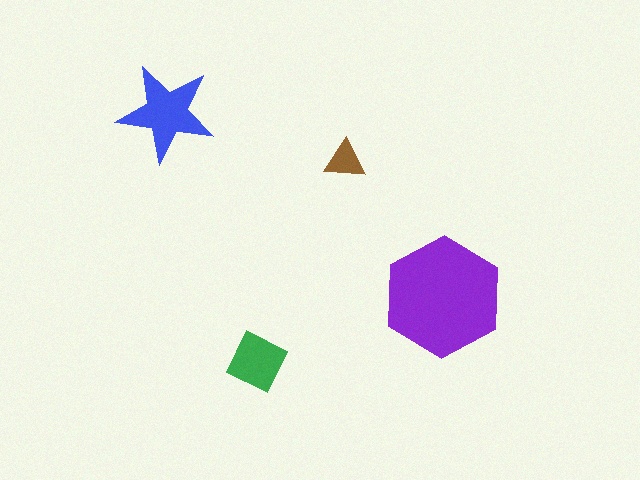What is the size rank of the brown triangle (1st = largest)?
4th.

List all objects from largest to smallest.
The purple hexagon, the blue star, the green square, the brown triangle.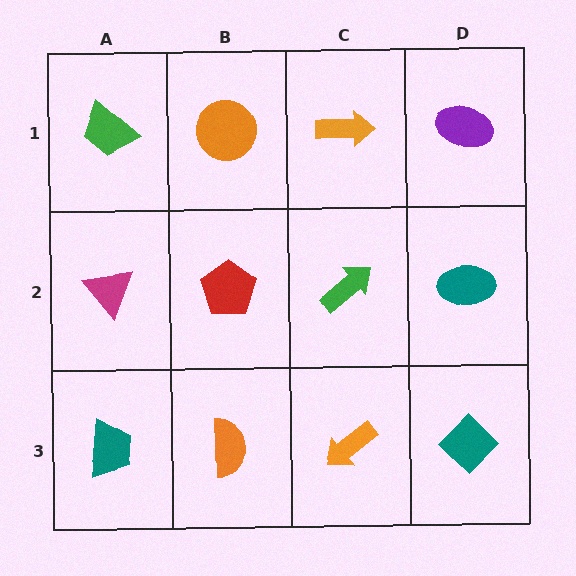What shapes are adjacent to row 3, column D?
A teal ellipse (row 2, column D), an orange arrow (row 3, column C).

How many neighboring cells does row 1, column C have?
3.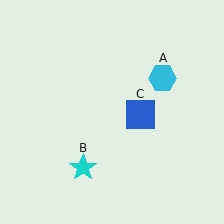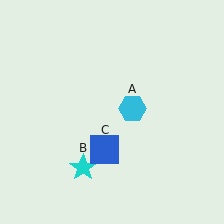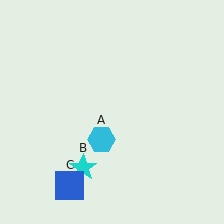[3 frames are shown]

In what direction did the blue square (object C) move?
The blue square (object C) moved down and to the left.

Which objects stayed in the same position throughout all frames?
Cyan star (object B) remained stationary.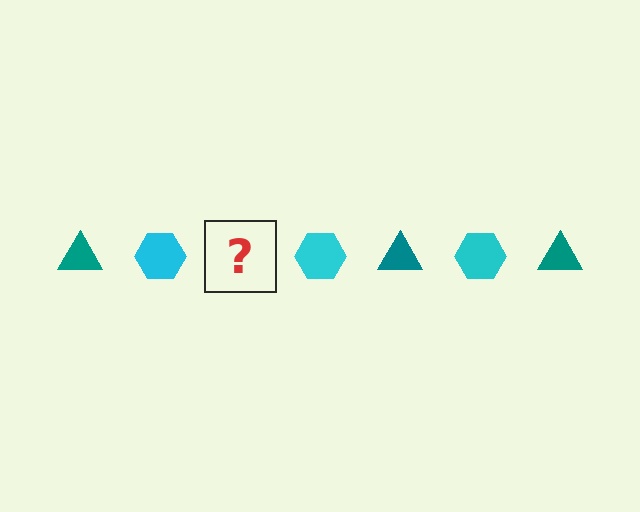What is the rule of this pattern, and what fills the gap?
The rule is that the pattern alternates between teal triangle and cyan hexagon. The gap should be filled with a teal triangle.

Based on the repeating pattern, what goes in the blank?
The blank should be a teal triangle.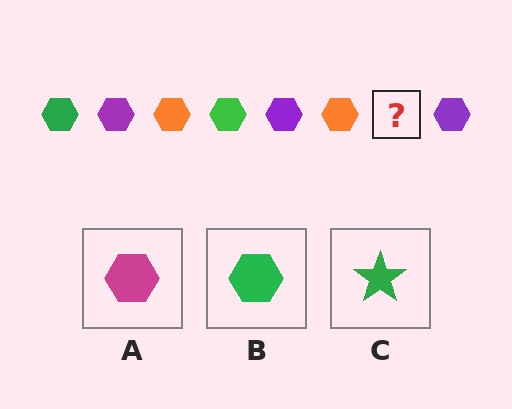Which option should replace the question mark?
Option B.